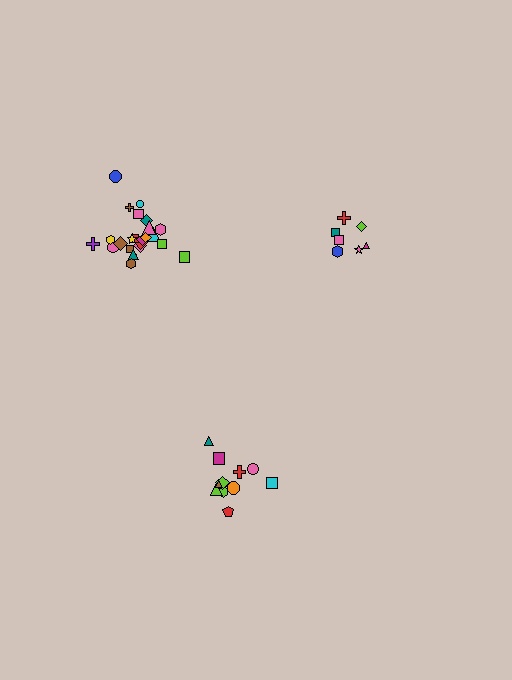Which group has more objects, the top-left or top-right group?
The top-left group.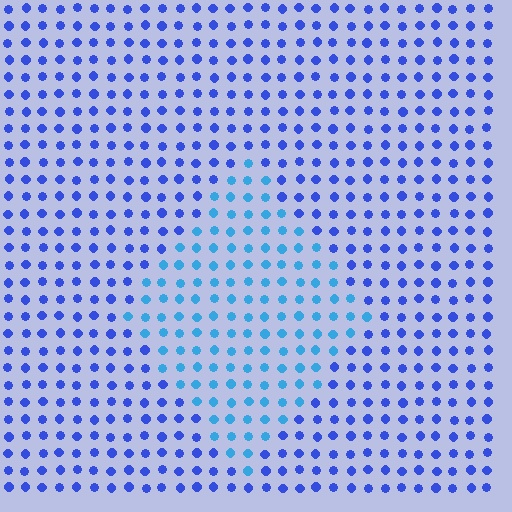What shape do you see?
I see a diamond.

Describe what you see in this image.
The image is filled with small blue elements in a uniform arrangement. A diamond-shaped region is visible where the elements are tinted to a slightly different hue, forming a subtle color boundary.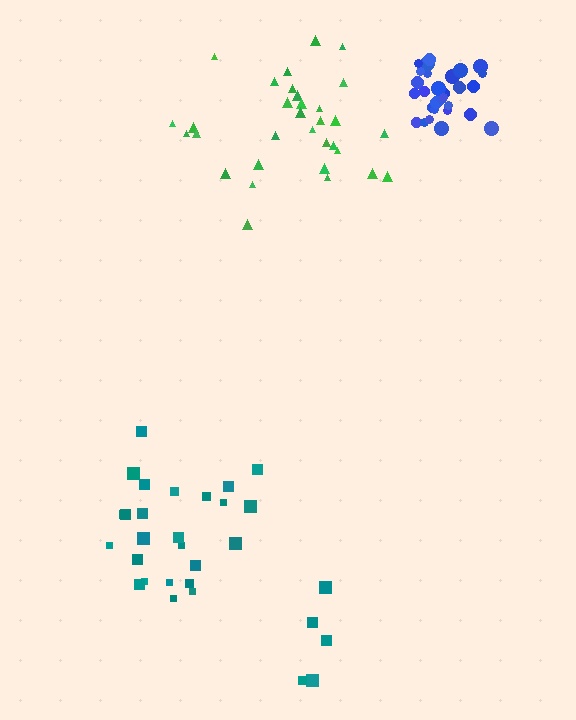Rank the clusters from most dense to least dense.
blue, green, teal.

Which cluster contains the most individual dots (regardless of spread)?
Green (32).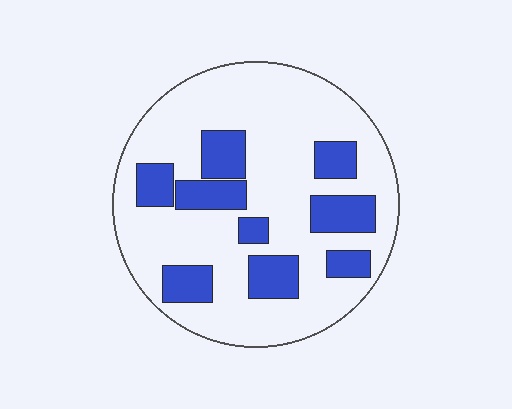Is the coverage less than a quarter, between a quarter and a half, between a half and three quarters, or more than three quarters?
Between a quarter and a half.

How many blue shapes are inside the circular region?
9.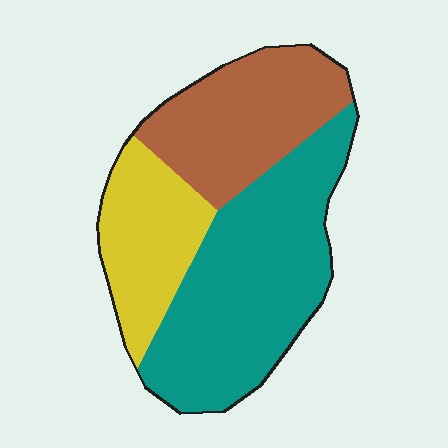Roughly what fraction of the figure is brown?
Brown takes up about one third (1/3) of the figure.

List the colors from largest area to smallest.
From largest to smallest: teal, brown, yellow.